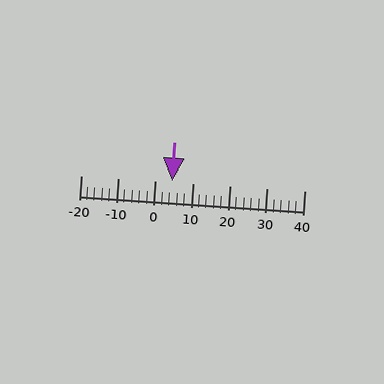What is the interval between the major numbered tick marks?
The major tick marks are spaced 10 units apart.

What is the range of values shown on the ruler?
The ruler shows values from -20 to 40.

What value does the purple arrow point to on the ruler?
The purple arrow points to approximately 5.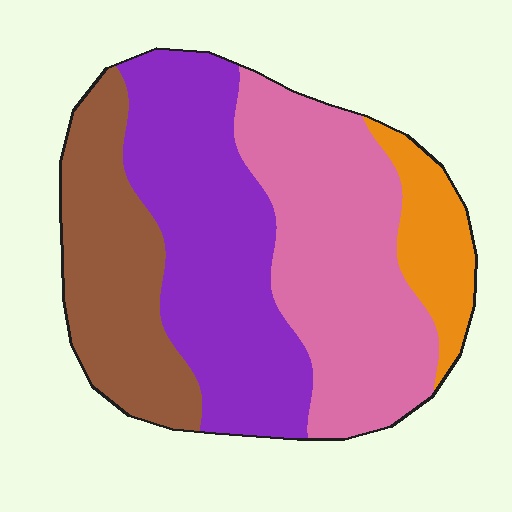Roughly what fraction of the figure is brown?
Brown covers about 20% of the figure.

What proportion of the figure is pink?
Pink takes up about one third (1/3) of the figure.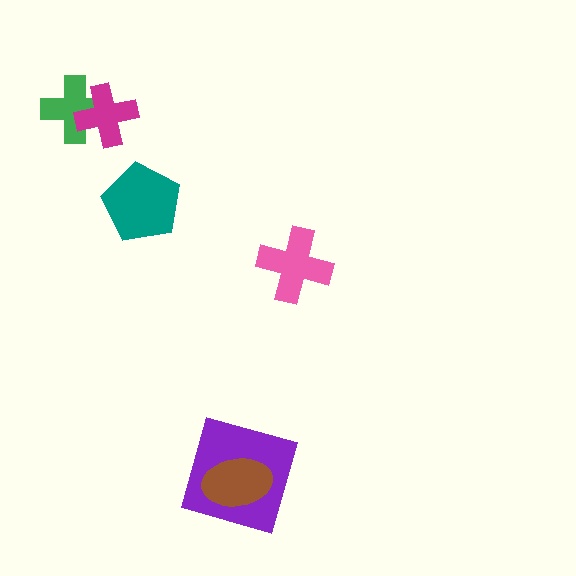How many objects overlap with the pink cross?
0 objects overlap with the pink cross.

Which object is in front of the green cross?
The magenta cross is in front of the green cross.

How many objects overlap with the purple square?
1 object overlaps with the purple square.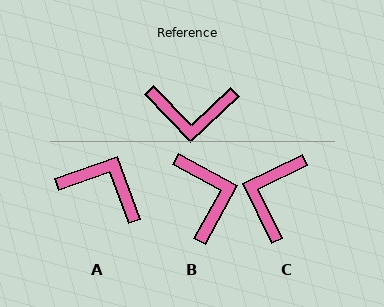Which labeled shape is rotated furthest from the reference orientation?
A, about 156 degrees away.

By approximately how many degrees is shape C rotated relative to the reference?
Approximately 108 degrees clockwise.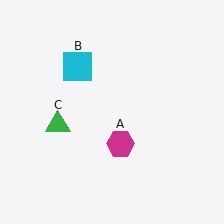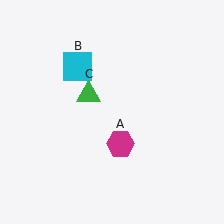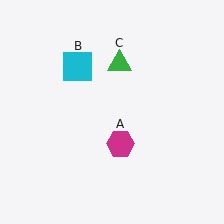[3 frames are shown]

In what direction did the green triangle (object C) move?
The green triangle (object C) moved up and to the right.